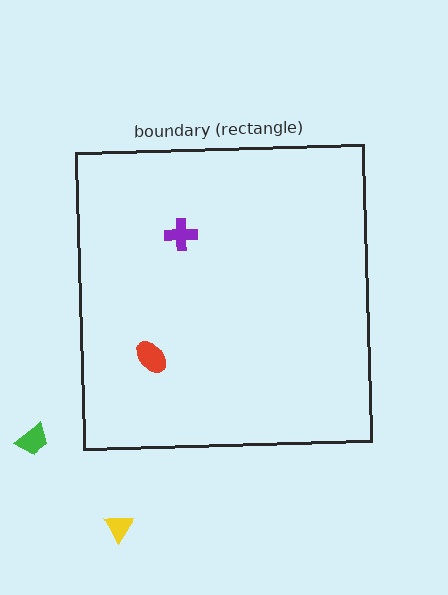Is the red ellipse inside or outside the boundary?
Inside.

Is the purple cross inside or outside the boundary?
Inside.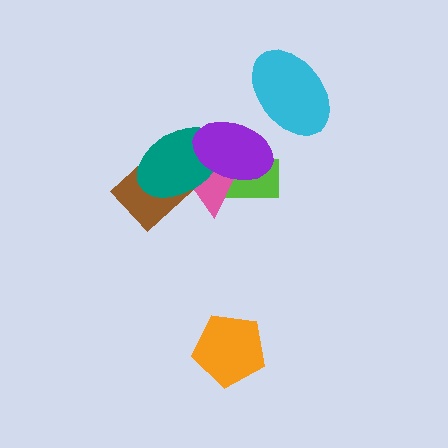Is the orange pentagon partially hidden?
No, no other shape covers it.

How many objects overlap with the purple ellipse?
4 objects overlap with the purple ellipse.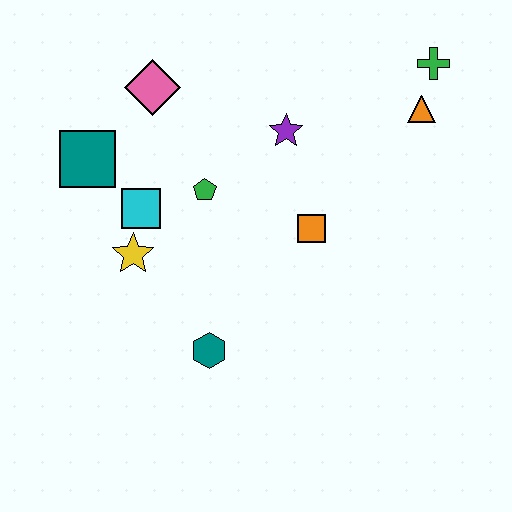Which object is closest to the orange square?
The purple star is closest to the orange square.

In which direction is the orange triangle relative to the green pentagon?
The orange triangle is to the right of the green pentagon.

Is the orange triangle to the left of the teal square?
No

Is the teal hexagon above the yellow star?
No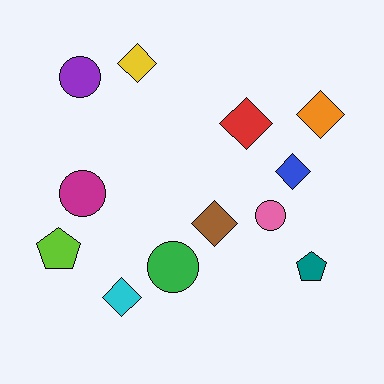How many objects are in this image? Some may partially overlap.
There are 12 objects.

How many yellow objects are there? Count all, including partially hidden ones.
There is 1 yellow object.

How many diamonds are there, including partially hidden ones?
There are 6 diamonds.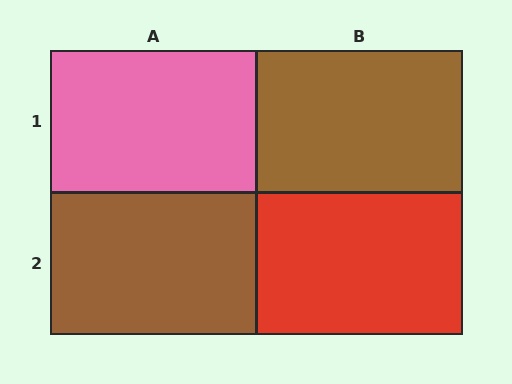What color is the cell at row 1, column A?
Pink.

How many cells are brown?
2 cells are brown.